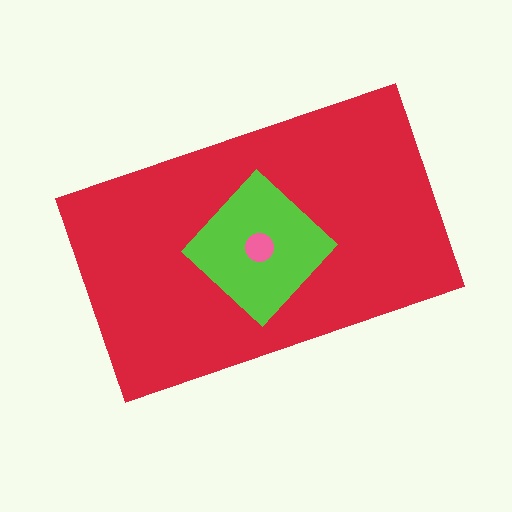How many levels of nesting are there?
3.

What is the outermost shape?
The red rectangle.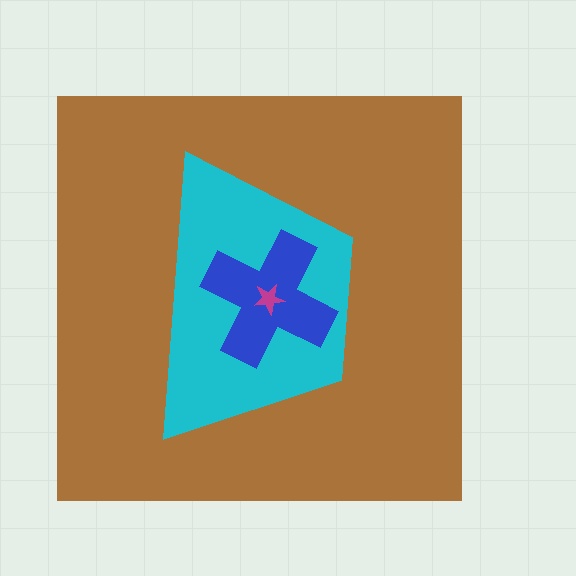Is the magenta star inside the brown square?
Yes.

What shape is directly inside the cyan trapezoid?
The blue cross.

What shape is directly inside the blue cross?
The magenta star.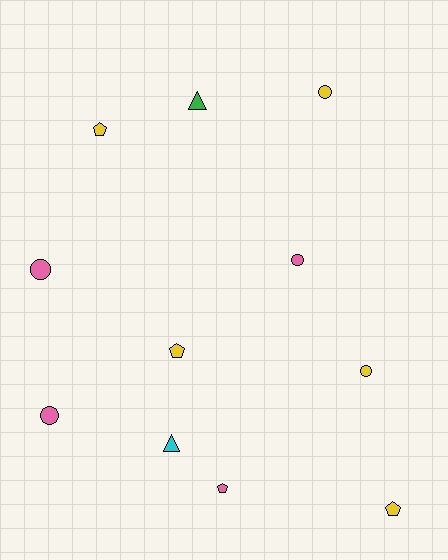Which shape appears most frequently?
Circle, with 5 objects.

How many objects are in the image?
There are 11 objects.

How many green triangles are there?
There is 1 green triangle.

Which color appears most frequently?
Yellow, with 5 objects.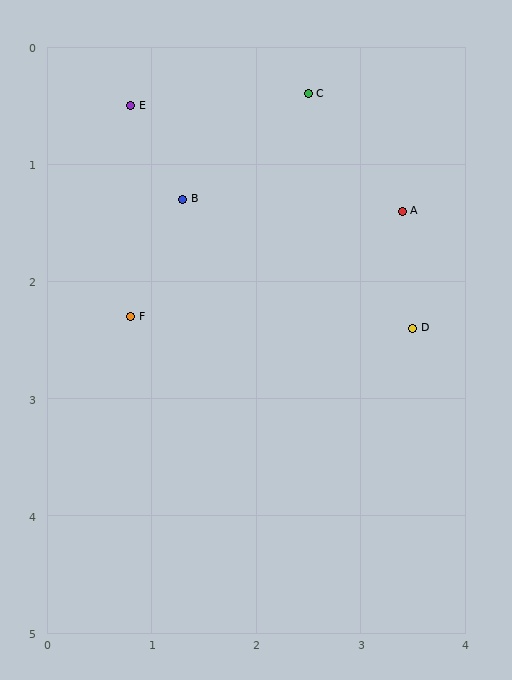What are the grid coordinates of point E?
Point E is at approximately (0.8, 0.5).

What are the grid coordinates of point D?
Point D is at approximately (3.5, 2.4).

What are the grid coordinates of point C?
Point C is at approximately (2.5, 0.4).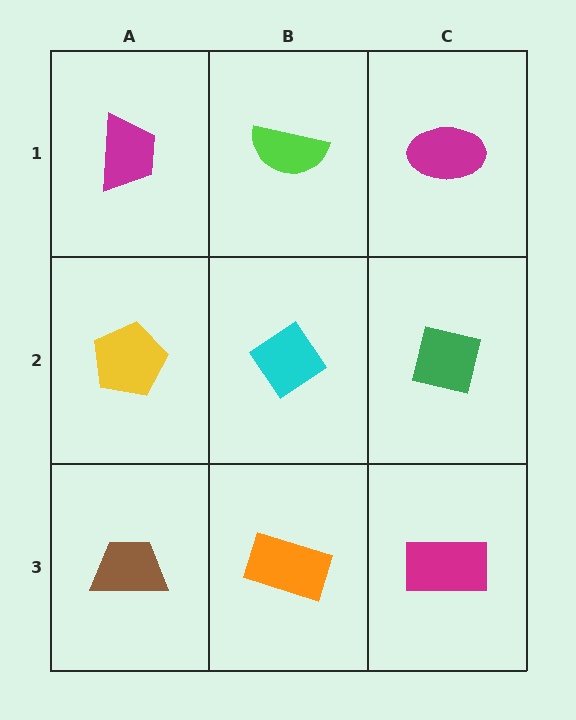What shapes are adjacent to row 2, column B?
A lime semicircle (row 1, column B), an orange rectangle (row 3, column B), a yellow pentagon (row 2, column A), a green square (row 2, column C).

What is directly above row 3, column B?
A cyan diamond.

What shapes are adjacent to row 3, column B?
A cyan diamond (row 2, column B), a brown trapezoid (row 3, column A), a magenta rectangle (row 3, column C).